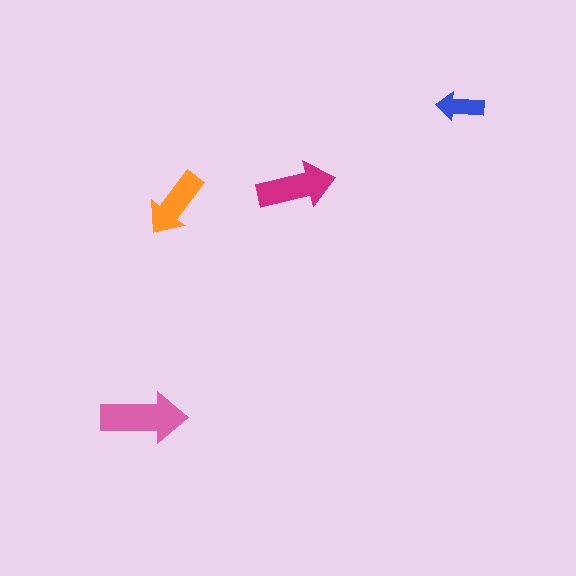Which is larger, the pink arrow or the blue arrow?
The pink one.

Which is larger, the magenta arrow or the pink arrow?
The pink one.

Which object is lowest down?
The pink arrow is bottommost.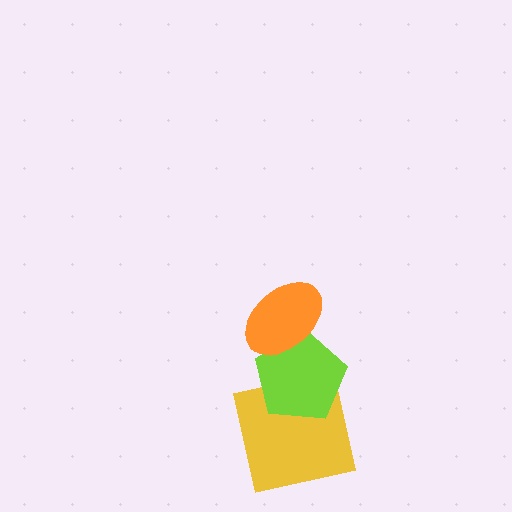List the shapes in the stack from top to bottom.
From top to bottom: the orange ellipse, the lime pentagon, the yellow square.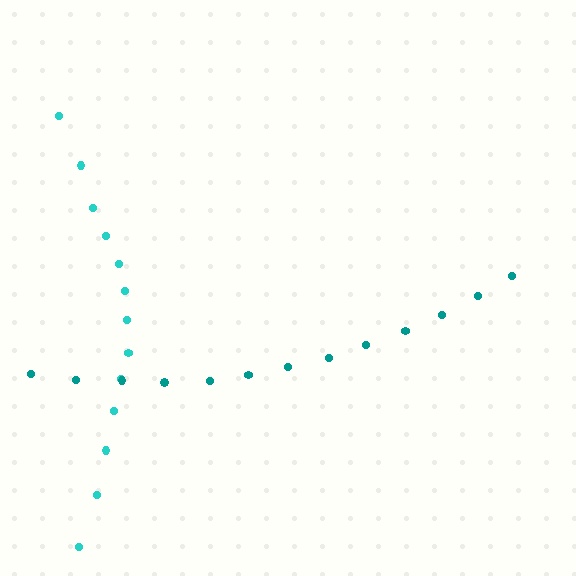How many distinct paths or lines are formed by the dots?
There are 2 distinct paths.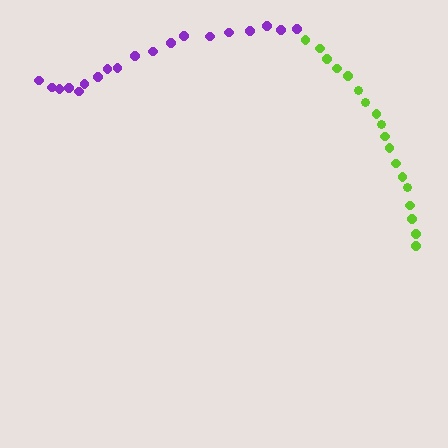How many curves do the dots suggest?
There are 2 distinct paths.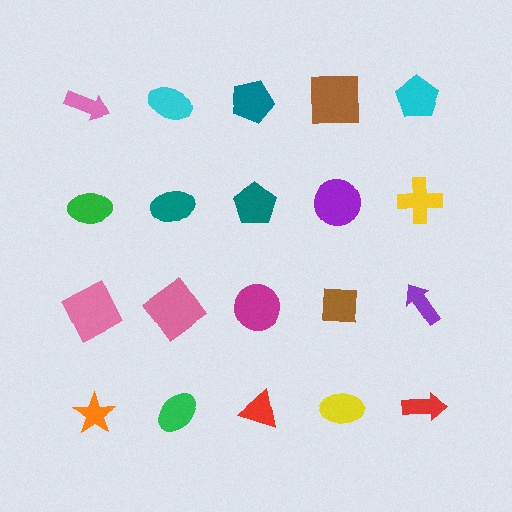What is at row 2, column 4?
A purple circle.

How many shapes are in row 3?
5 shapes.